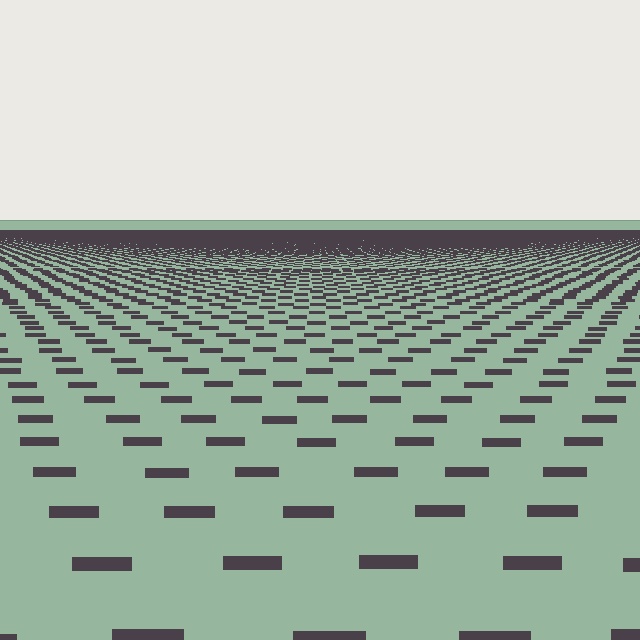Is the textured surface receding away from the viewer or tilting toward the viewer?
The surface is receding away from the viewer. Texture elements get smaller and denser toward the top.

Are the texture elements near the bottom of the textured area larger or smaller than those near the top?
Larger. Near the bottom, elements are closer to the viewer and appear at a bigger on-screen size.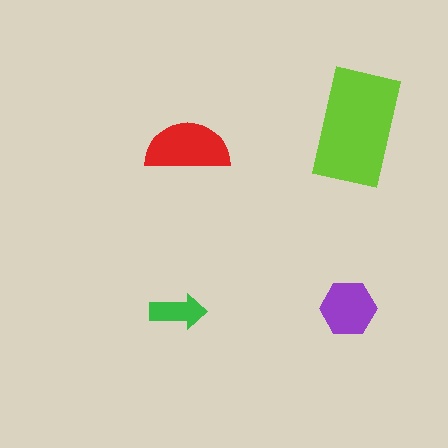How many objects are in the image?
There are 4 objects in the image.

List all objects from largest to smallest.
The lime rectangle, the red semicircle, the purple hexagon, the green arrow.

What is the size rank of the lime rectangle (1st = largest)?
1st.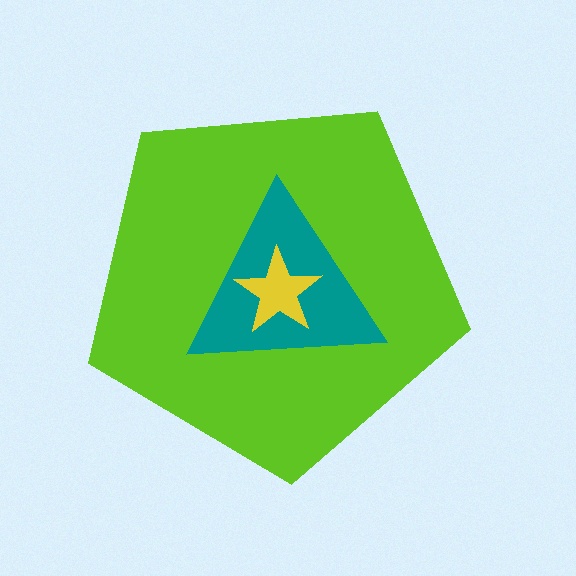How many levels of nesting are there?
3.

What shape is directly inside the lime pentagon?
The teal triangle.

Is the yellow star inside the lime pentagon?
Yes.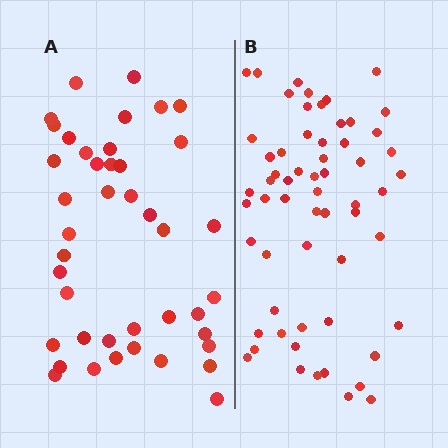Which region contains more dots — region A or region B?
Region B (the right region) has more dots.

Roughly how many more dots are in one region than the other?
Region B has approximately 20 more dots than region A.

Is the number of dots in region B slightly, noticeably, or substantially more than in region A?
Region B has noticeably more, but not dramatically so. The ratio is roughly 1.4 to 1.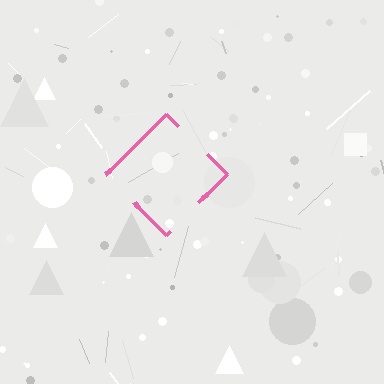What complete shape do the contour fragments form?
The contour fragments form a diamond.